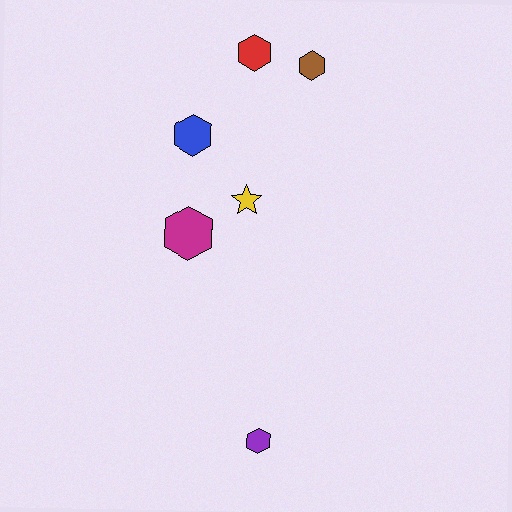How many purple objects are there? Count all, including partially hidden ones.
There is 1 purple object.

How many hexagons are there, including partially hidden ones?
There are 5 hexagons.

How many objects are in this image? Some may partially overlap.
There are 6 objects.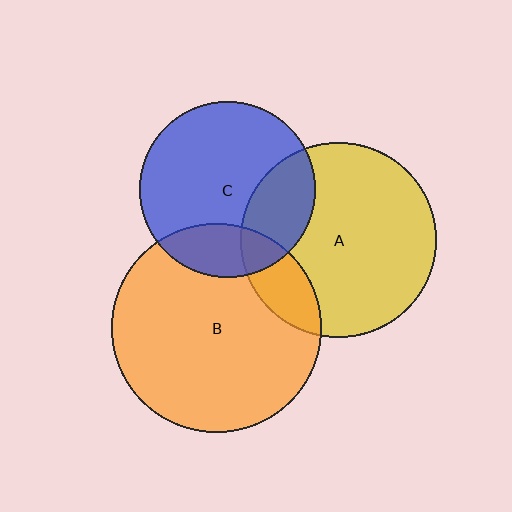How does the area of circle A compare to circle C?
Approximately 1.2 times.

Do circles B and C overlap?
Yes.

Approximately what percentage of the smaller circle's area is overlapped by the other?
Approximately 20%.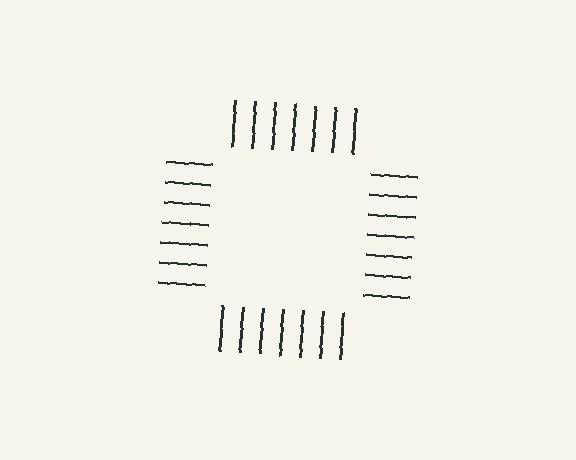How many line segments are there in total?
28 — 7 along each of the 4 edges.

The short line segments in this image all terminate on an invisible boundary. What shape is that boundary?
An illusory square — the line segments terminate on its edges but no continuous stroke is drawn.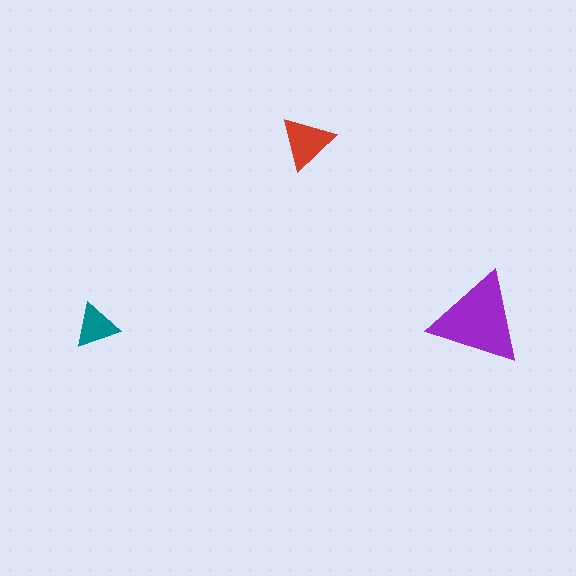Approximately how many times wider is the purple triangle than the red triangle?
About 1.5 times wider.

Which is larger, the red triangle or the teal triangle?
The red one.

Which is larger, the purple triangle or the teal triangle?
The purple one.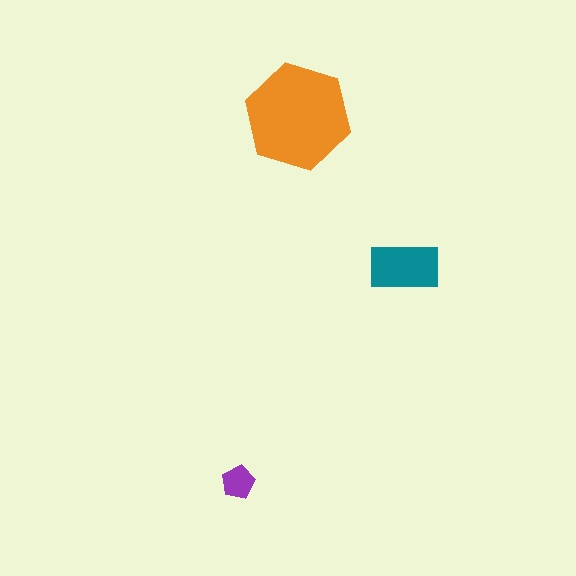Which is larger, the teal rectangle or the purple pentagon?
The teal rectangle.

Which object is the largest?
The orange hexagon.